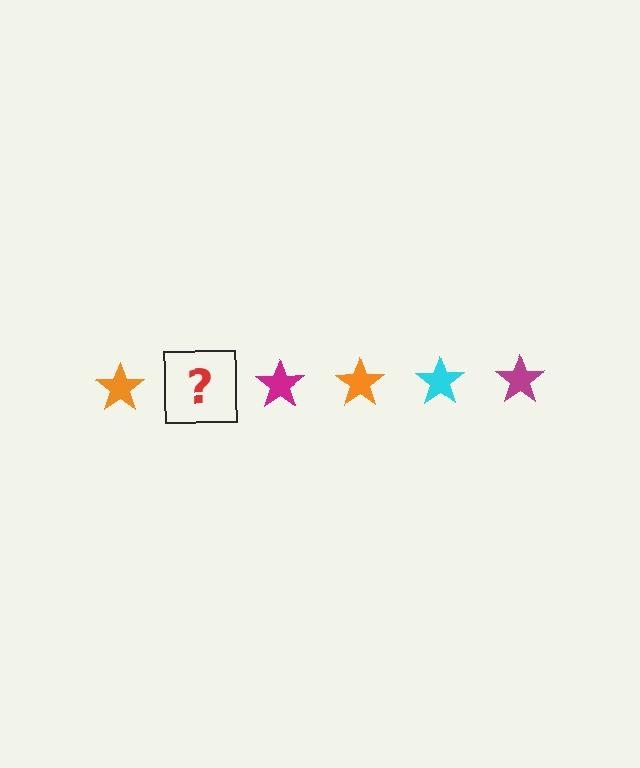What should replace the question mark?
The question mark should be replaced with a cyan star.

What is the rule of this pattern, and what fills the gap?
The rule is that the pattern cycles through orange, cyan, magenta stars. The gap should be filled with a cyan star.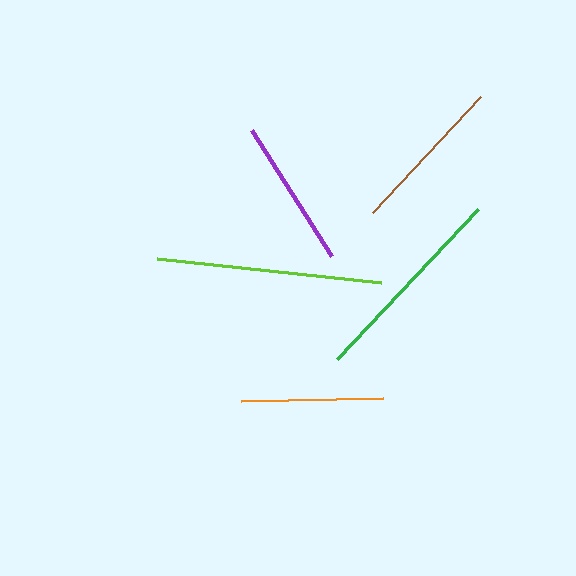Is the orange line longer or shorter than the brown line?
The brown line is longer than the orange line.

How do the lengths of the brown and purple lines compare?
The brown and purple lines are approximately the same length.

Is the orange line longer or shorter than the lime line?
The lime line is longer than the orange line.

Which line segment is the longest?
The lime line is the longest at approximately 225 pixels.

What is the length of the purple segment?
The purple segment is approximately 149 pixels long.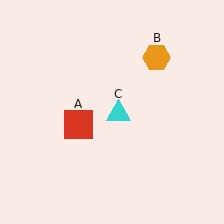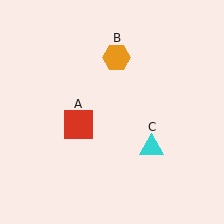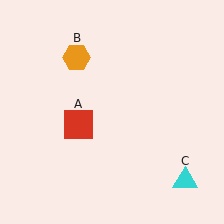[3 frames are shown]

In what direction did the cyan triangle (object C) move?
The cyan triangle (object C) moved down and to the right.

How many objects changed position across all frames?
2 objects changed position: orange hexagon (object B), cyan triangle (object C).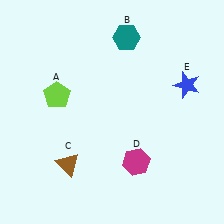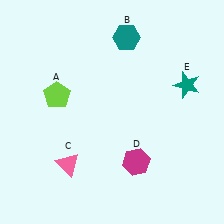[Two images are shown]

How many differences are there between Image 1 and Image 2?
There are 2 differences between the two images.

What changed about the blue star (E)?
In Image 1, E is blue. In Image 2, it changed to teal.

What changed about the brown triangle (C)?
In Image 1, C is brown. In Image 2, it changed to pink.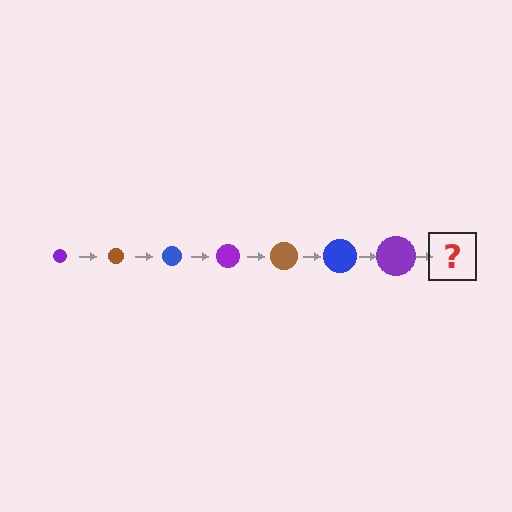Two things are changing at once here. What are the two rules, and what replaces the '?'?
The two rules are that the circle grows larger each step and the color cycles through purple, brown, and blue. The '?' should be a brown circle, larger than the previous one.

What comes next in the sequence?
The next element should be a brown circle, larger than the previous one.